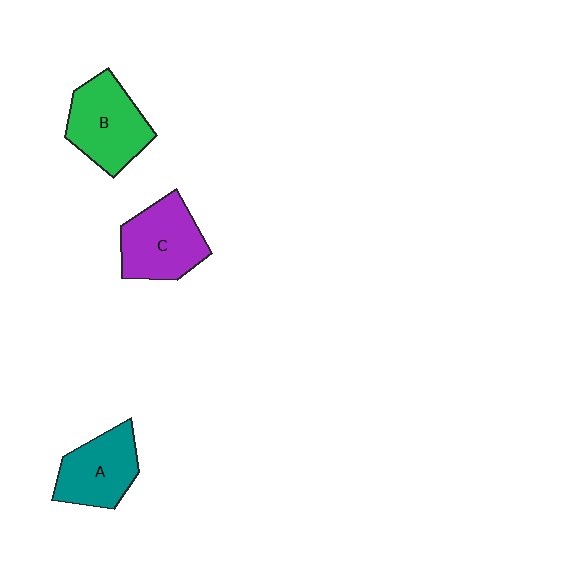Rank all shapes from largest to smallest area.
From largest to smallest: B (green), C (purple), A (teal).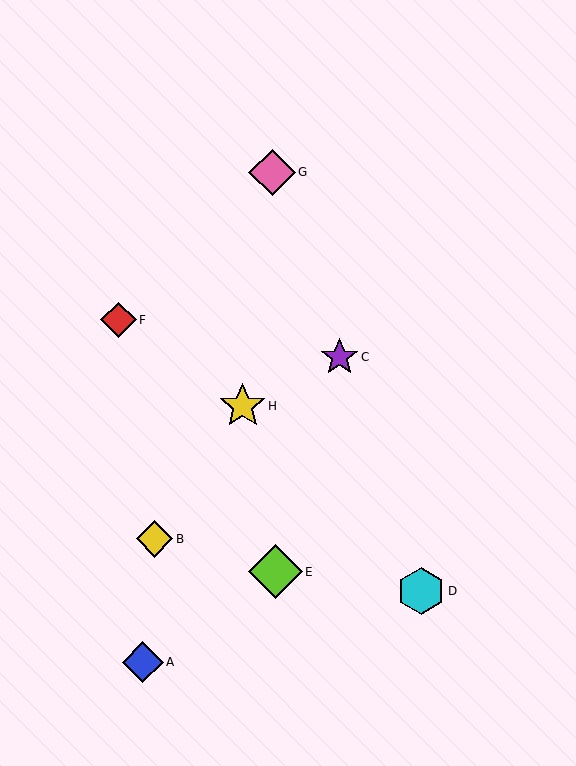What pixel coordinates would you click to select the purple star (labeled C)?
Click at (339, 357) to select the purple star C.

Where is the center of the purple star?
The center of the purple star is at (339, 357).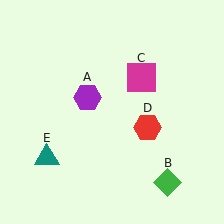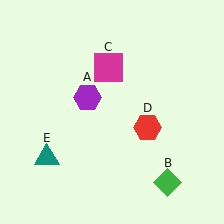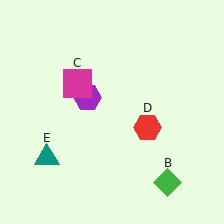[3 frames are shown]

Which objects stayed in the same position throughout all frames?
Purple hexagon (object A) and green diamond (object B) and red hexagon (object D) and teal triangle (object E) remained stationary.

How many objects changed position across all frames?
1 object changed position: magenta square (object C).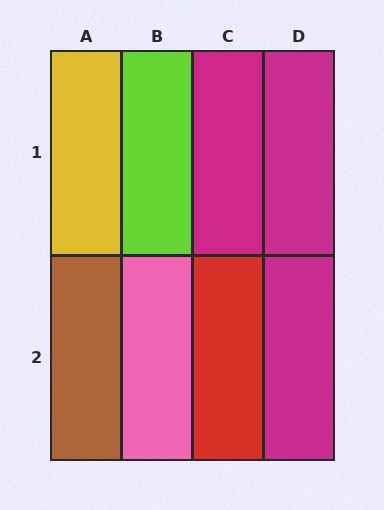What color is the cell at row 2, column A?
Brown.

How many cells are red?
1 cell is red.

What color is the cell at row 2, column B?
Pink.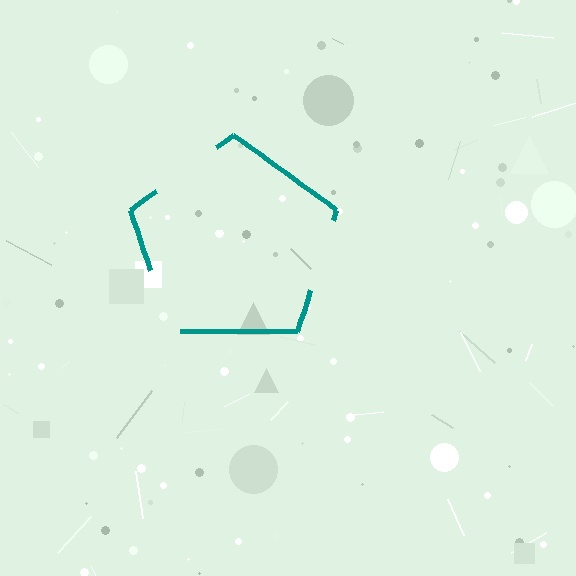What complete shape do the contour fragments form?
The contour fragments form a pentagon.